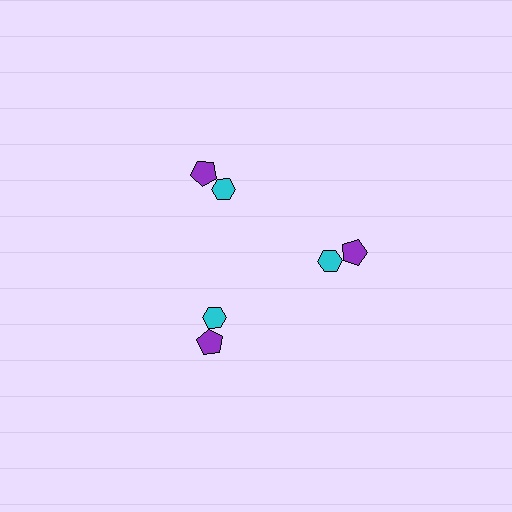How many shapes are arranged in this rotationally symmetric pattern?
There are 6 shapes, arranged in 3 groups of 2.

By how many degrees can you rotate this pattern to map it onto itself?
The pattern maps onto itself every 120 degrees of rotation.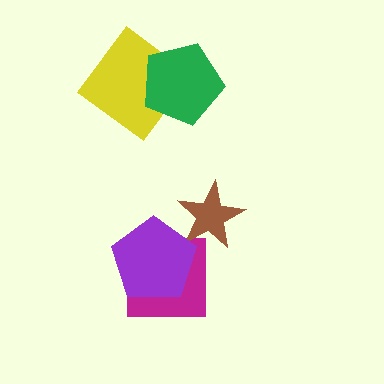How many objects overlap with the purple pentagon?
2 objects overlap with the purple pentagon.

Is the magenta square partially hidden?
Yes, it is partially covered by another shape.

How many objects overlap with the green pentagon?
1 object overlaps with the green pentagon.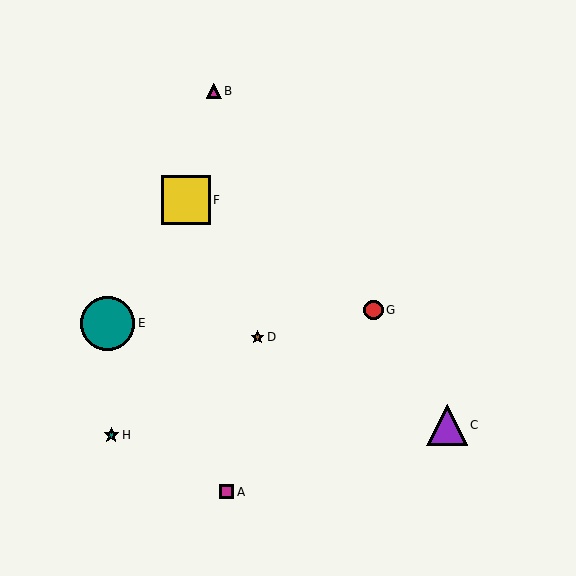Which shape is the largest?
The teal circle (labeled E) is the largest.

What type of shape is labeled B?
Shape B is a magenta triangle.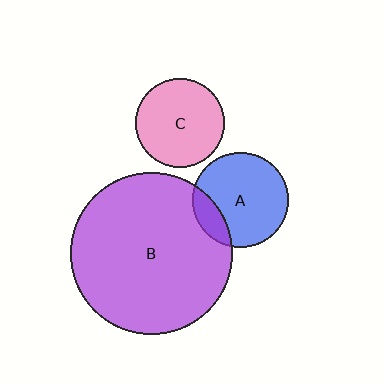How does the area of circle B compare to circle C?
Approximately 3.3 times.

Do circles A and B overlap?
Yes.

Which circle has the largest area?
Circle B (purple).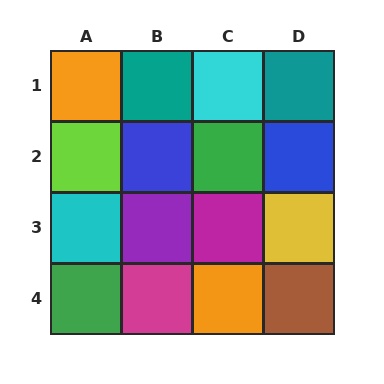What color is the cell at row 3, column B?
Purple.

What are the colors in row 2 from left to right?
Lime, blue, green, blue.